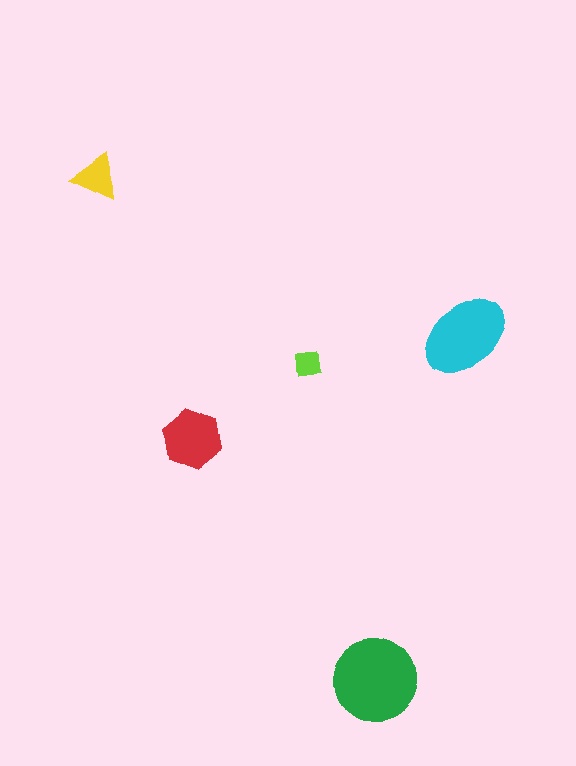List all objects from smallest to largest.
The lime square, the yellow triangle, the red hexagon, the cyan ellipse, the green circle.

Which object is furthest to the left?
The yellow triangle is leftmost.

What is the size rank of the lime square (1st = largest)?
5th.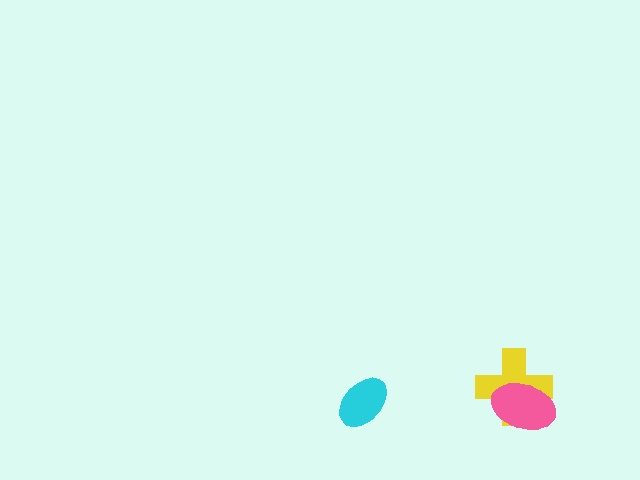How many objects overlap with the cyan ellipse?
0 objects overlap with the cyan ellipse.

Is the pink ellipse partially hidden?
No, no other shape covers it.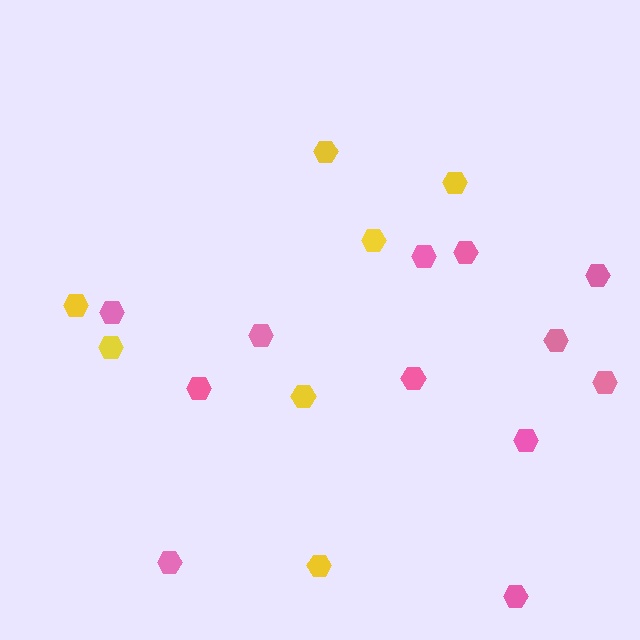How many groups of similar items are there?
There are 2 groups: one group of yellow hexagons (7) and one group of pink hexagons (12).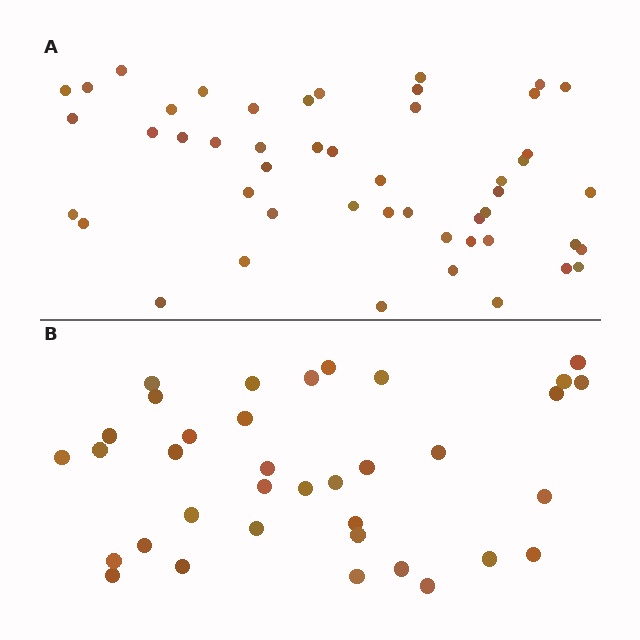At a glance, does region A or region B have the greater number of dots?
Region A (the top region) has more dots.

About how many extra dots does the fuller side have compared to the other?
Region A has approximately 15 more dots than region B.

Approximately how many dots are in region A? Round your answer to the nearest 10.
About 50 dots. (The exact count is 49, which rounds to 50.)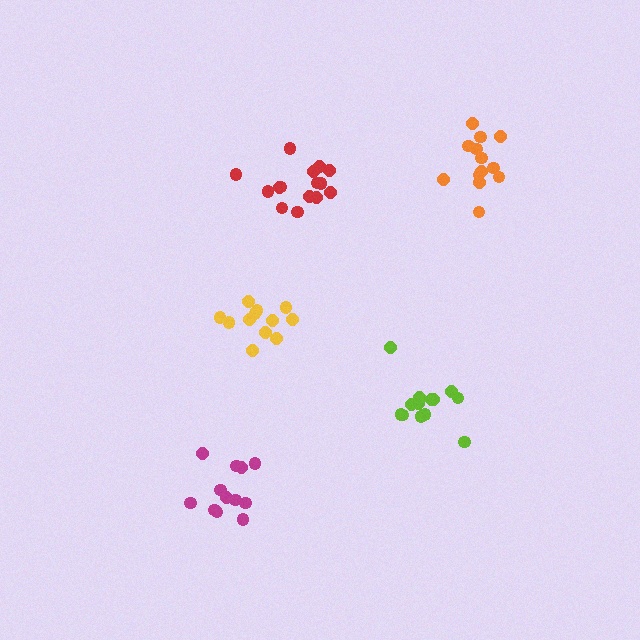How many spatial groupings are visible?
There are 5 spatial groupings.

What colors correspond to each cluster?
The clusters are colored: yellow, red, magenta, orange, lime.